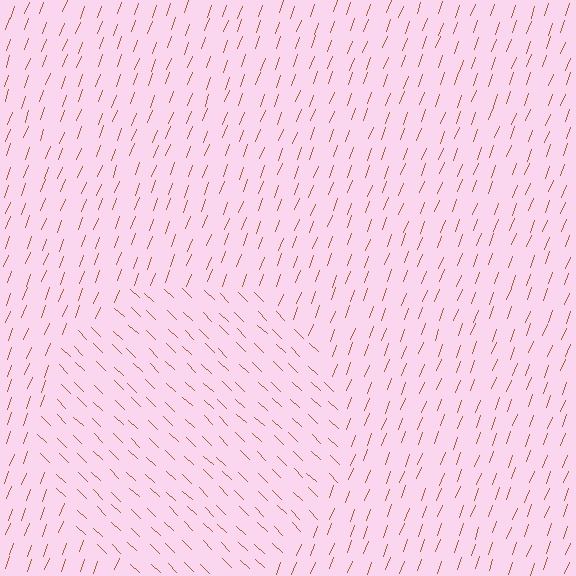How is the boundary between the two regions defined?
The boundary is defined purely by a change in line orientation (approximately 67 degrees difference). All lines are the same color and thickness.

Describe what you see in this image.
The image is filled with small brown line segments. A circle region in the image has lines oriented differently from the surrounding lines, creating a visible texture boundary.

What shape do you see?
I see a circle.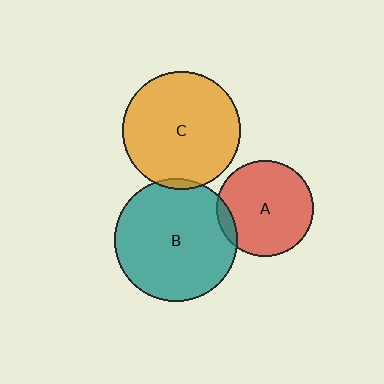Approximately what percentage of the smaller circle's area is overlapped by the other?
Approximately 5%.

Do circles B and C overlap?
Yes.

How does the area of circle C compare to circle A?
Approximately 1.5 times.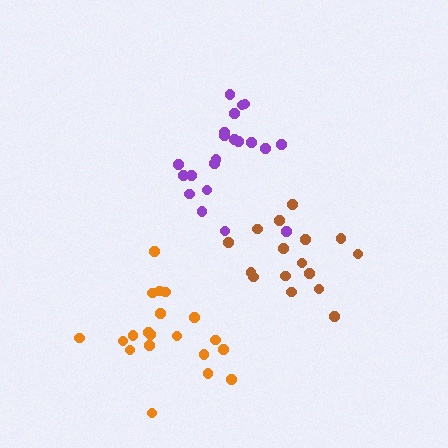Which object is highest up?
The purple cluster is topmost.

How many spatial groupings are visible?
There are 3 spatial groupings.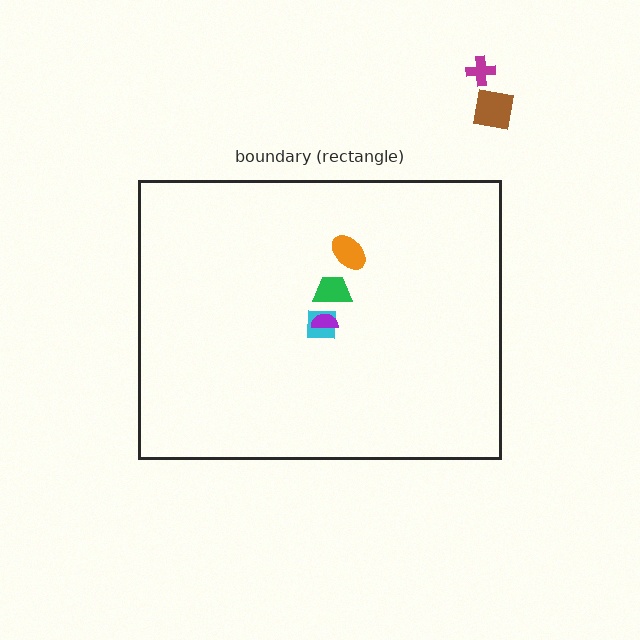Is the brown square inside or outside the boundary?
Outside.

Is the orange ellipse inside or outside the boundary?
Inside.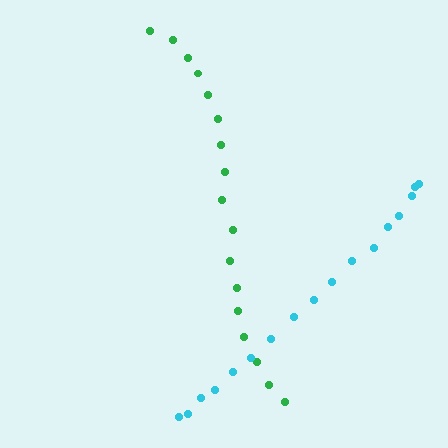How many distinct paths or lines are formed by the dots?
There are 2 distinct paths.